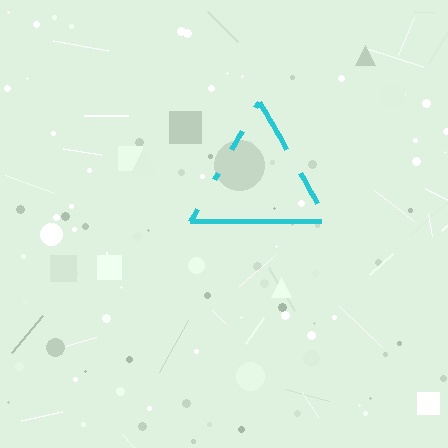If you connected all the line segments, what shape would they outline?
They would outline a triangle.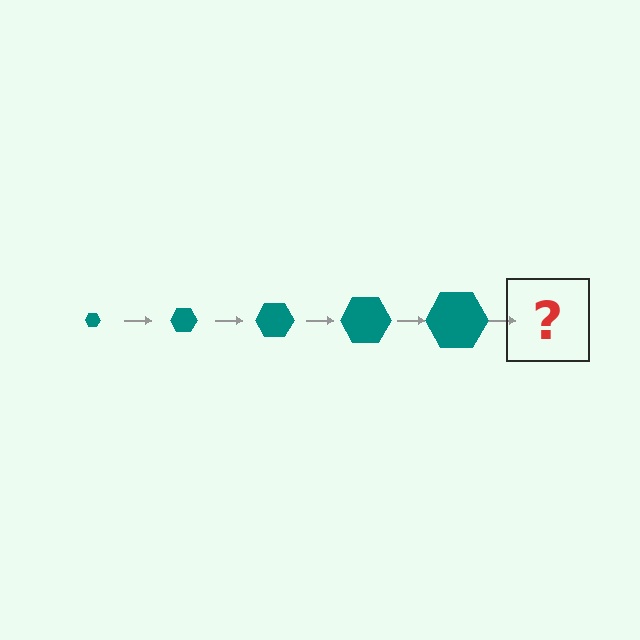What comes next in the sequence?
The next element should be a teal hexagon, larger than the previous one.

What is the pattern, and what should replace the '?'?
The pattern is that the hexagon gets progressively larger each step. The '?' should be a teal hexagon, larger than the previous one.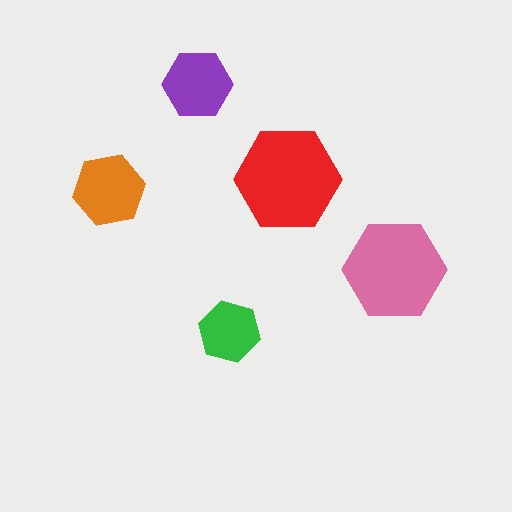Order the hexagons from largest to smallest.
the red one, the pink one, the orange one, the purple one, the green one.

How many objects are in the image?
There are 5 objects in the image.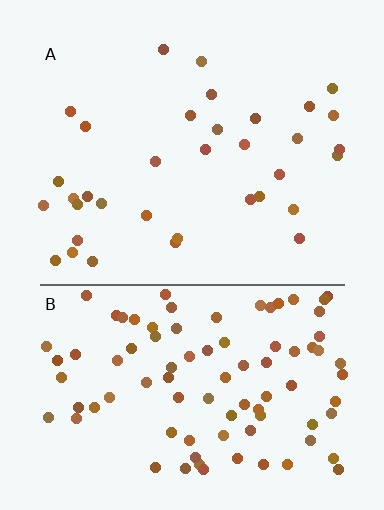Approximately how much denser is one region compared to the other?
Approximately 2.7× — region B over region A.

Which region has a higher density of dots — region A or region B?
B (the bottom).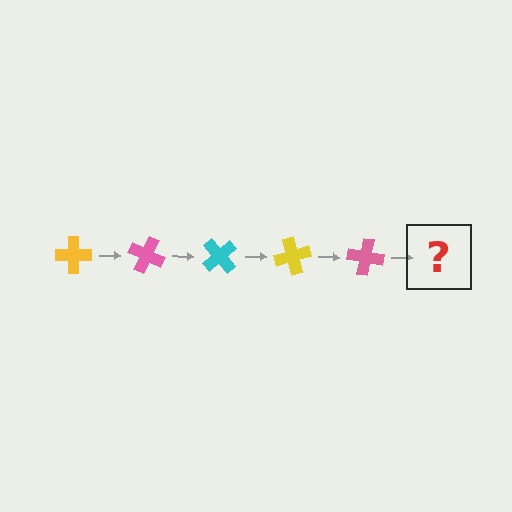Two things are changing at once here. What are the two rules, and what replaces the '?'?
The two rules are that it rotates 25 degrees each step and the color cycles through yellow, pink, and cyan. The '?' should be a cyan cross, rotated 125 degrees from the start.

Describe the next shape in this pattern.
It should be a cyan cross, rotated 125 degrees from the start.